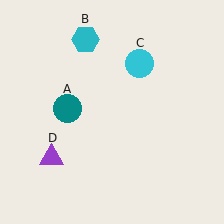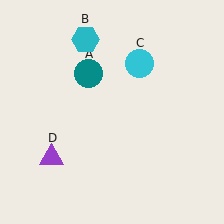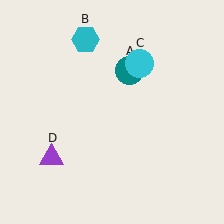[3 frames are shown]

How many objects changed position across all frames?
1 object changed position: teal circle (object A).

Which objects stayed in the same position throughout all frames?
Cyan hexagon (object B) and cyan circle (object C) and purple triangle (object D) remained stationary.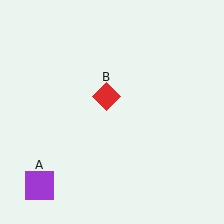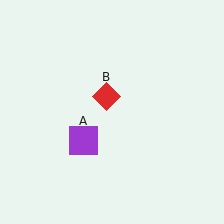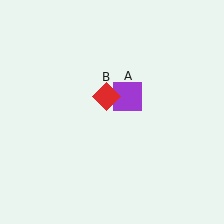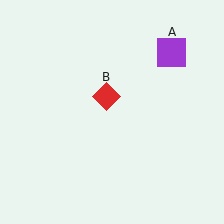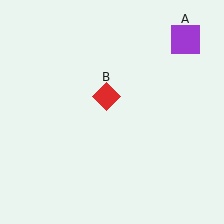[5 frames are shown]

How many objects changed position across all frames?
1 object changed position: purple square (object A).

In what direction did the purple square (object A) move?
The purple square (object A) moved up and to the right.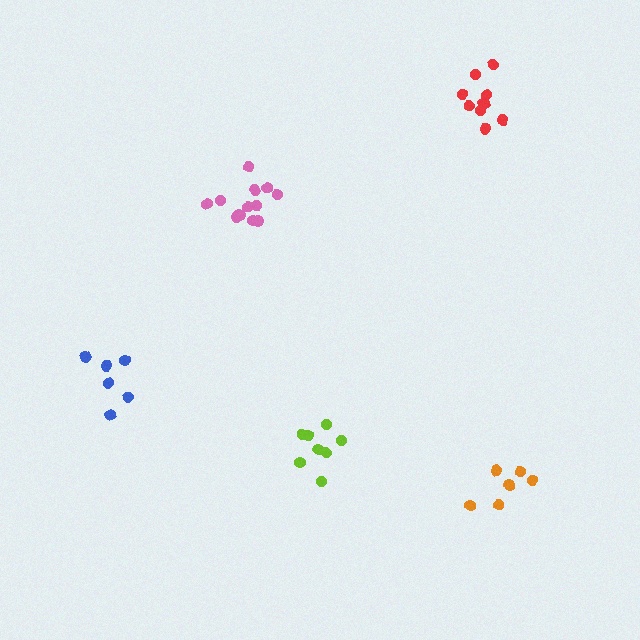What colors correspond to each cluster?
The clusters are colored: lime, orange, red, pink, blue.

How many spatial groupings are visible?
There are 5 spatial groupings.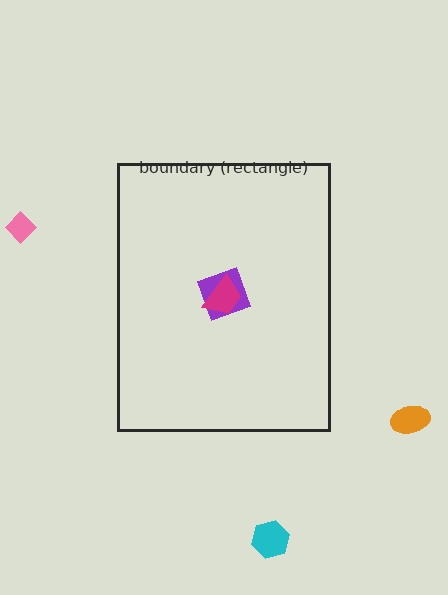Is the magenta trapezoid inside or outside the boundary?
Inside.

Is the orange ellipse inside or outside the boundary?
Outside.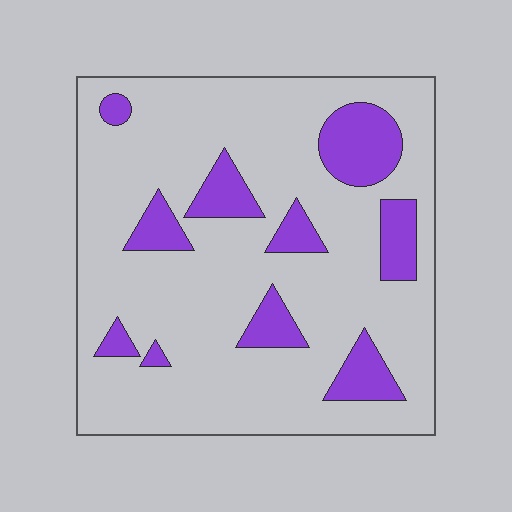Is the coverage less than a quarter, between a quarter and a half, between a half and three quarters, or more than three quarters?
Less than a quarter.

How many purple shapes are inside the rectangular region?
10.